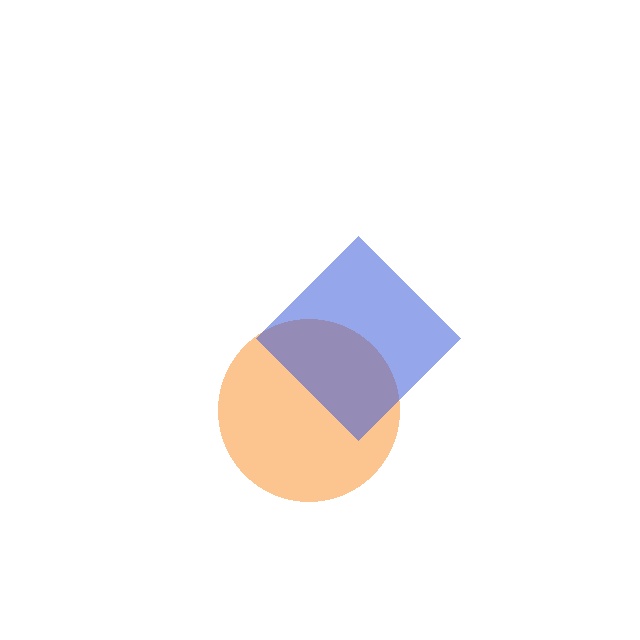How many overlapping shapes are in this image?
There are 2 overlapping shapes in the image.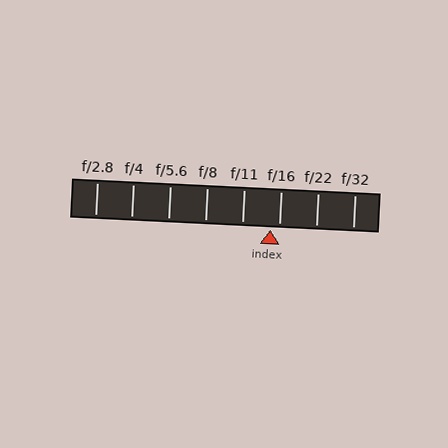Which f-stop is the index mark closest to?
The index mark is closest to f/16.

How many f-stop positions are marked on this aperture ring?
There are 8 f-stop positions marked.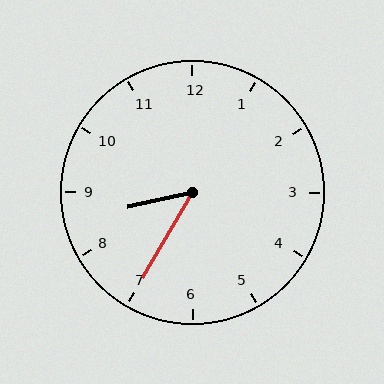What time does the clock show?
8:35.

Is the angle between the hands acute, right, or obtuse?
It is acute.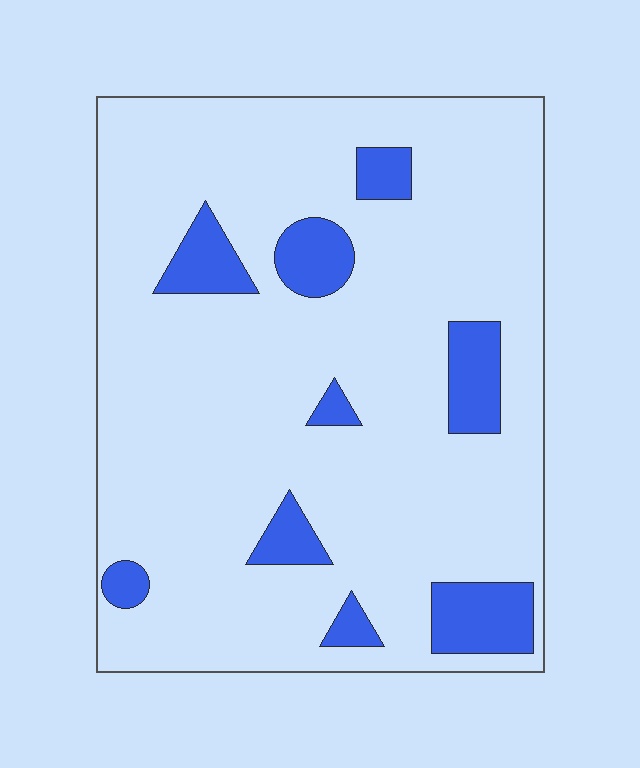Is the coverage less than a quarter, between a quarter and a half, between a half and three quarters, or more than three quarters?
Less than a quarter.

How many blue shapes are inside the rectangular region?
9.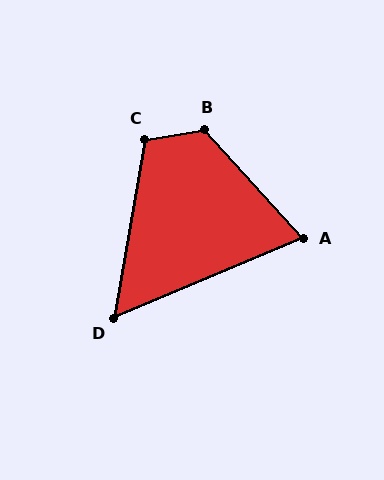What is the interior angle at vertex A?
Approximately 71 degrees (acute).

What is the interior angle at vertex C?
Approximately 109 degrees (obtuse).